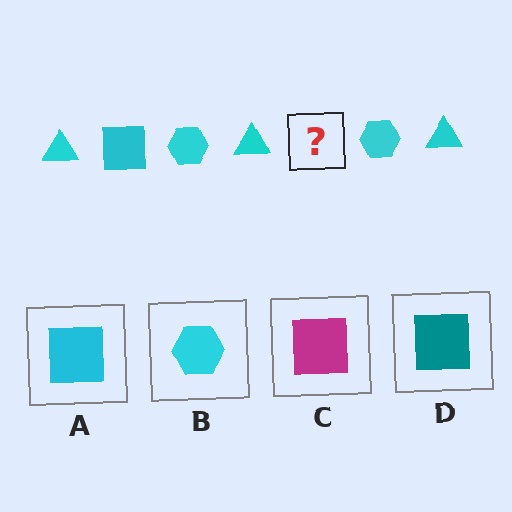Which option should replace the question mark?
Option A.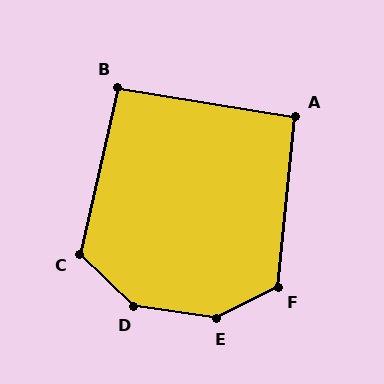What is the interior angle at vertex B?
Approximately 93 degrees (approximately right).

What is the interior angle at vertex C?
Approximately 121 degrees (obtuse).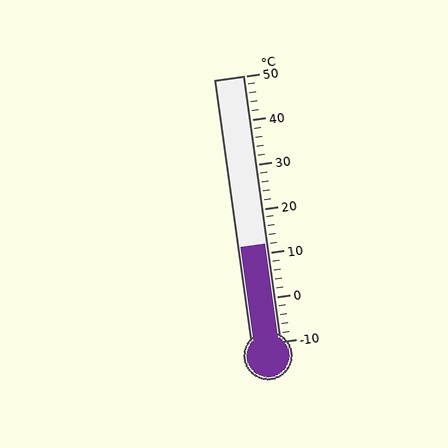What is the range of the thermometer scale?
The thermometer scale ranges from -10°C to 50°C.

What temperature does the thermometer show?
The thermometer shows approximately 12°C.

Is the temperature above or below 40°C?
The temperature is below 40°C.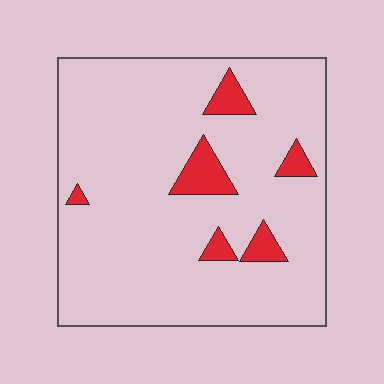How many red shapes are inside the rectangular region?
6.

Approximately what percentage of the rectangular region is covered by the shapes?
Approximately 10%.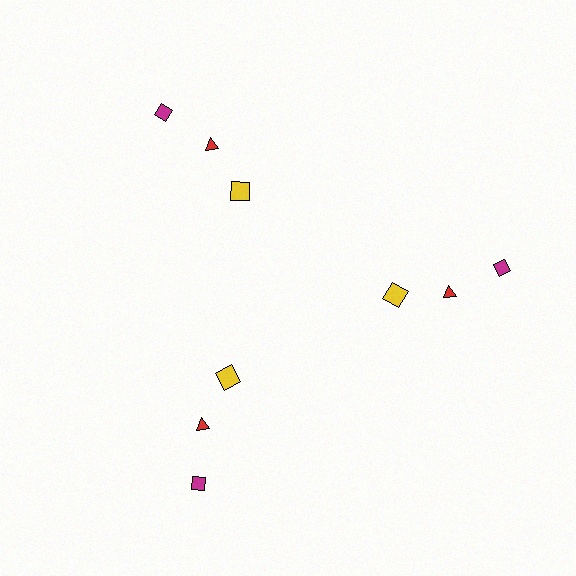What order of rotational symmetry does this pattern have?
This pattern has 3-fold rotational symmetry.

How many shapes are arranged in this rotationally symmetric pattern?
There are 9 shapes, arranged in 3 groups of 3.